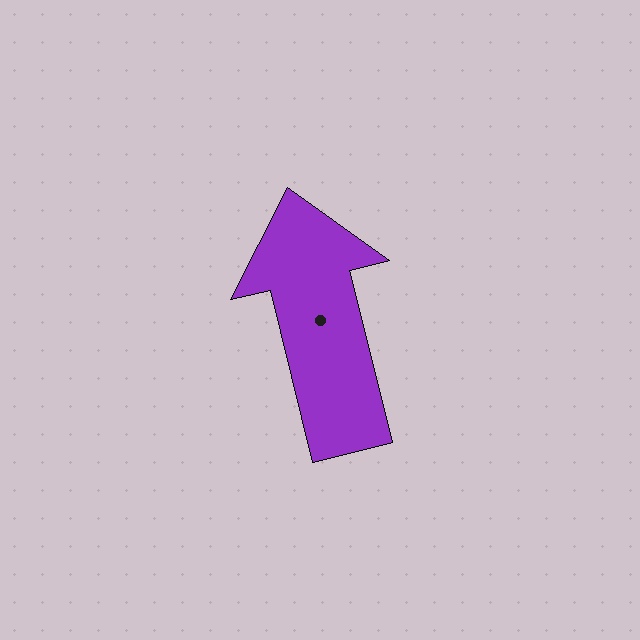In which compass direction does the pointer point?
North.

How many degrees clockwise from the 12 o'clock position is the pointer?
Approximately 346 degrees.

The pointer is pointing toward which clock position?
Roughly 12 o'clock.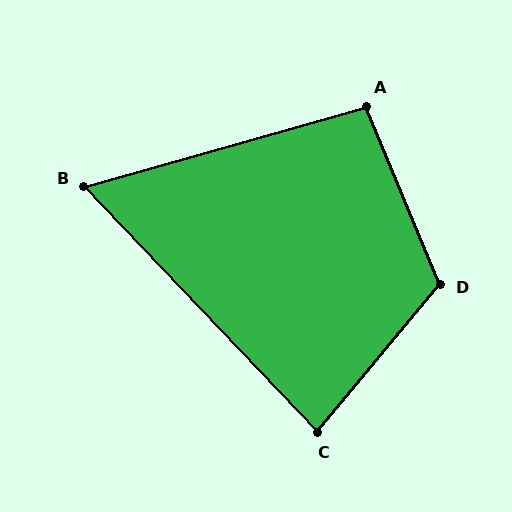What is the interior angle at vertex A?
Approximately 97 degrees (obtuse).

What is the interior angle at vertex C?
Approximately 83 degrees (acute).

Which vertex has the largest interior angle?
D, at approximately 118 degrees.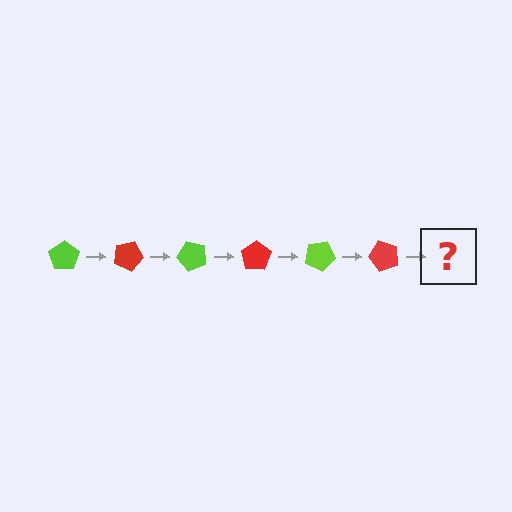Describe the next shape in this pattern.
It should be a lime pentagon, rotated 150 degrees from the start.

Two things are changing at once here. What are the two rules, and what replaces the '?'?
The two rules are that it rotates 25 degrees each step and the color cycles through lime and red. The '?' should be a lime pentagon, rotated 150 degrees from the start.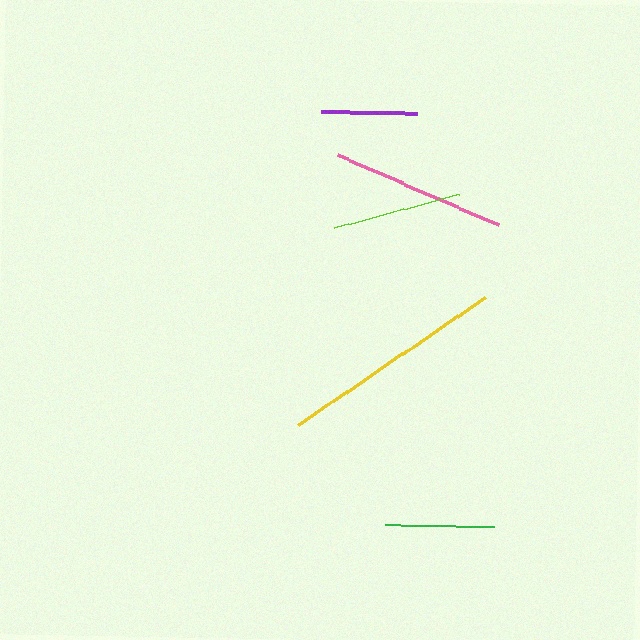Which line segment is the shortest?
The purple line is the shortest at approximately 97 pixels.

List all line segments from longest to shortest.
From longest to shortest: yellow, pink, lime, green, purple.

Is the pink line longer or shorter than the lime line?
The pink line is longer than the lime line.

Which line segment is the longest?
The yellow line is the longest at approximately 226 pixels.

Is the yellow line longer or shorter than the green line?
The yellow line is longer than the green line.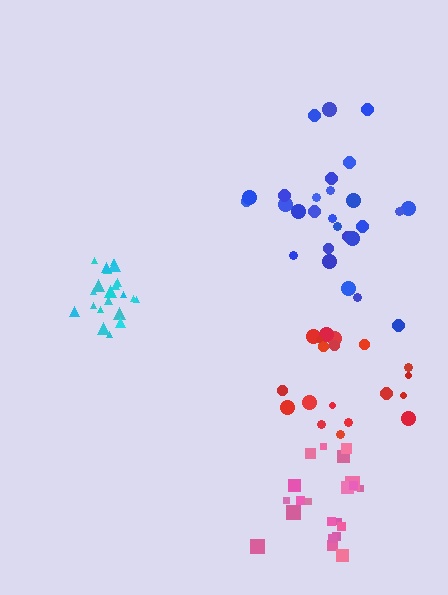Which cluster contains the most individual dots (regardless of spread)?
Blue (28).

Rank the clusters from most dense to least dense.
cyan, pink, blue, red.